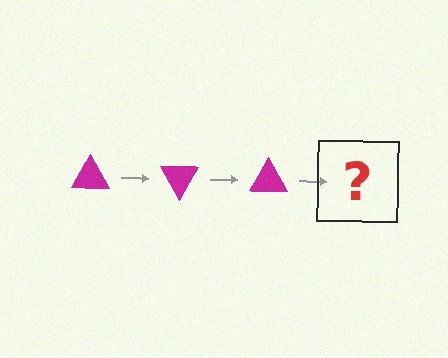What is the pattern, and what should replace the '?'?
The pattern is that the triangle rotates 60 degrees each step. The '?' should be a magenta triangle rotated 180 degrees.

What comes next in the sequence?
The next element should be a magenta triangle rotated 180 degrees.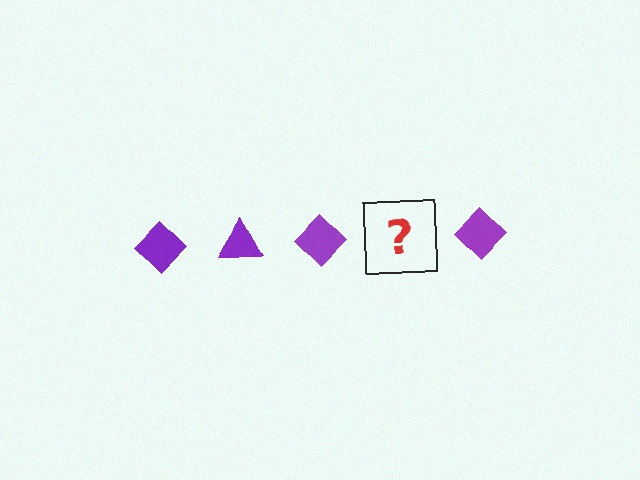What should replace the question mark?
The question mark should be replaced with a purple triangle.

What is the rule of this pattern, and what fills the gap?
The rule is that the pattern cycles through diamond, triangle shapes in purple. The gap should be filled with a purple triangle.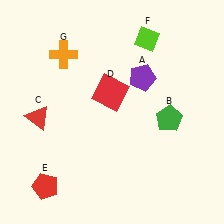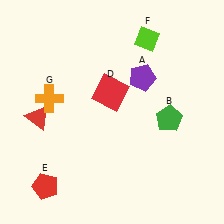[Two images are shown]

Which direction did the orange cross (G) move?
The orange cross (G) moved down.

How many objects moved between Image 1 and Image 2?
1 object moved between the two images.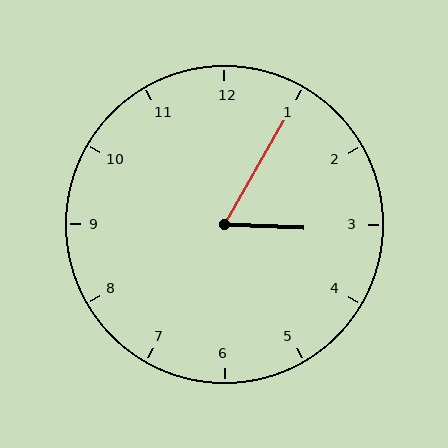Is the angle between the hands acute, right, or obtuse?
It is acute.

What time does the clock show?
3:05.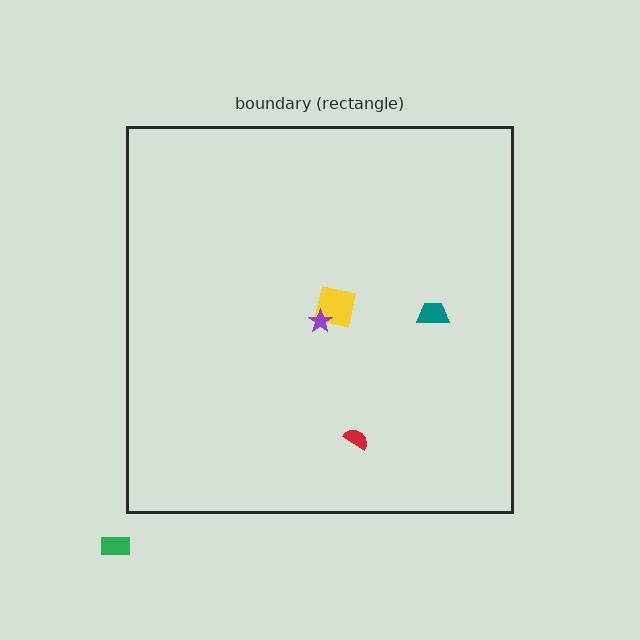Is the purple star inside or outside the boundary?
Inside.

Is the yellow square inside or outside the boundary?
Inside.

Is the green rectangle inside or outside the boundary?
Outside.